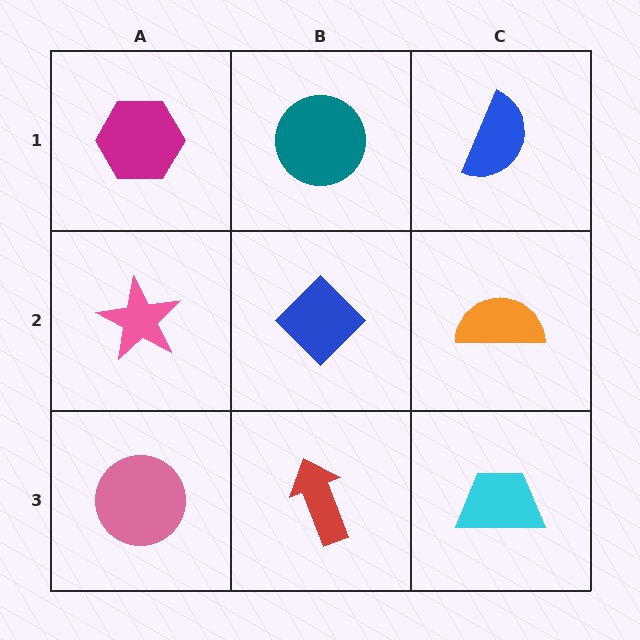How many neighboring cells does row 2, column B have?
4.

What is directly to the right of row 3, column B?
A cyan trapezoid.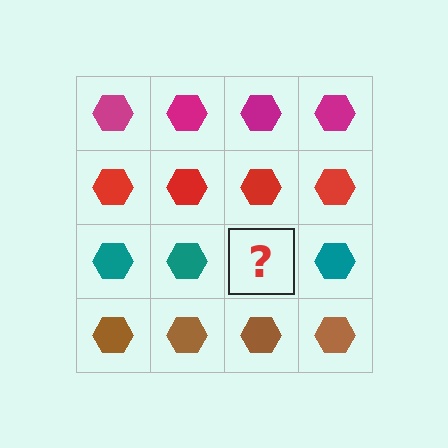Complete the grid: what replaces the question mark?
The question mark should be replaced with a teal hexagon.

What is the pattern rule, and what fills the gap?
The rule is that each row has a consistent color. The gap should be filled with a teal hexagon.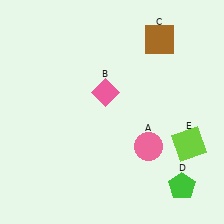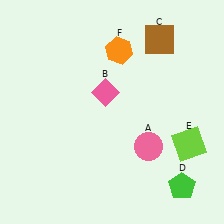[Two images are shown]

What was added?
An orange hexagon (F) was added in Image 2.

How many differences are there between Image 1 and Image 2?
There is 1 difference between the two images.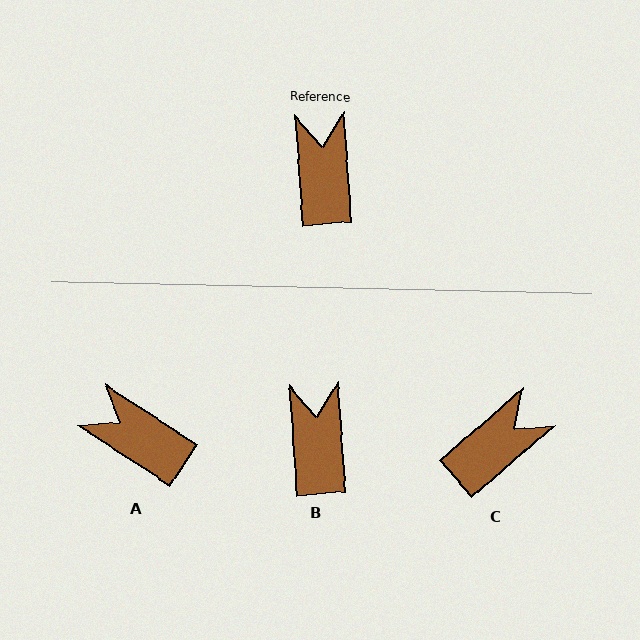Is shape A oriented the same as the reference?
No, it is off by about 53 degrees.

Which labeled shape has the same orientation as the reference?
B.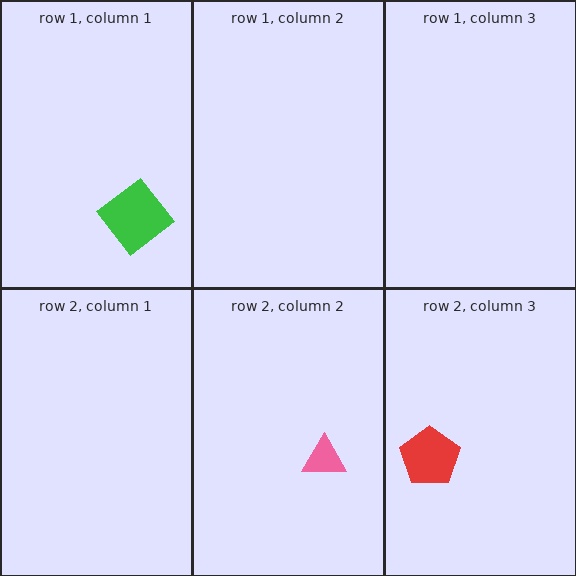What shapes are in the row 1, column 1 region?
The green diamond.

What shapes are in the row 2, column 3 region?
The red pentagon.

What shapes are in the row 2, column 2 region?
The pink triangle.